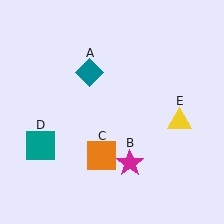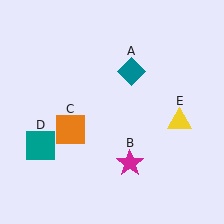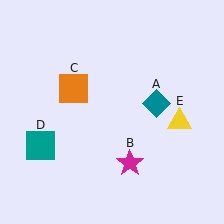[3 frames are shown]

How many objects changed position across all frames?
2 objects changed position: teal diamond (object A), orange square (object C).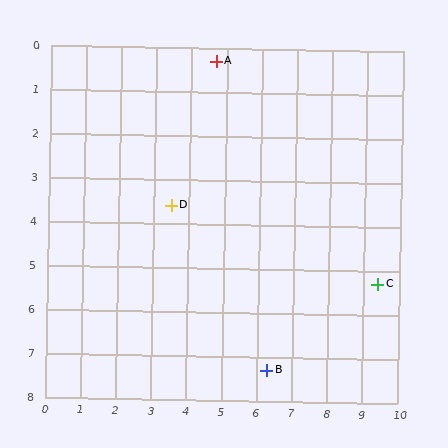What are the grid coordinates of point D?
Point D is at approximately (3.5, 3.6).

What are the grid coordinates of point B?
Point B is at approximately (6.3, 7.3).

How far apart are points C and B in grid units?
Points C and B are about 3.7 grid units apart.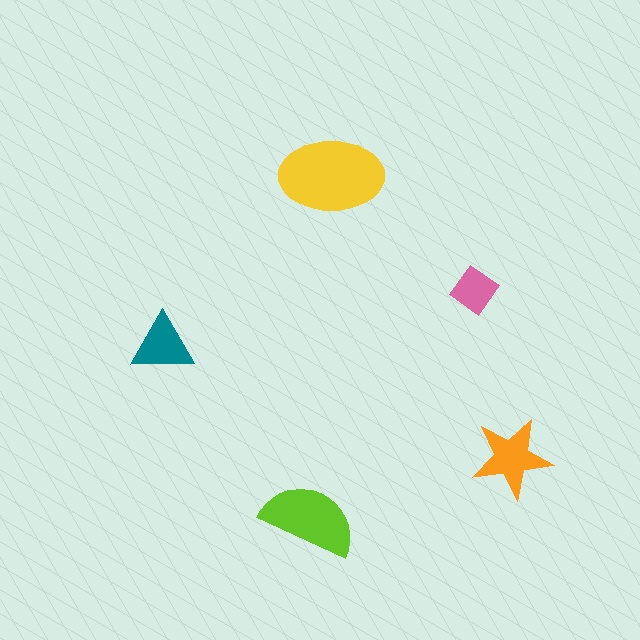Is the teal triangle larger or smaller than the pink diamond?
Larger.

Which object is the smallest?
The pink diamond.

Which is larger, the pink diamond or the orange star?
The orange star.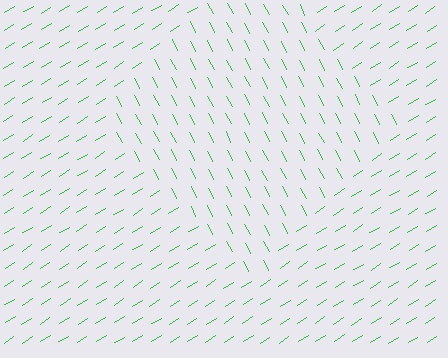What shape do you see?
I see a diamond.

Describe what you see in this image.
The image is filled with small green line segments. A diamond region in the image has lines oriented differently from the surrounding lines, creating a visible texture boundary.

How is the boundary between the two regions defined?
The boundary is defined purely by a change in line orientation (approximately 86 degrees difference). All lines are the same color and thickness.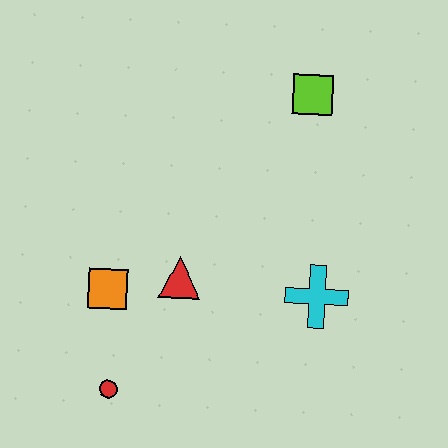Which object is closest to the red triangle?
The orange square is closest to the red triangle.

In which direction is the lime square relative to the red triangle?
The lime square is above the red triangle.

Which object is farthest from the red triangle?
The lime square is farthest from the red triangle.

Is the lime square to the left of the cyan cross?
Yes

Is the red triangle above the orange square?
Yes